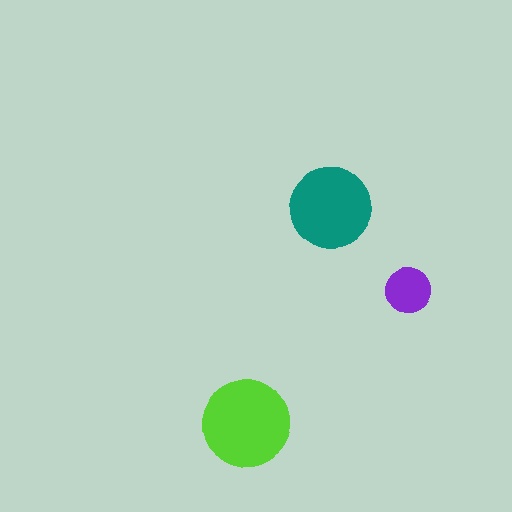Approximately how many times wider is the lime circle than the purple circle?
About 2 times wider.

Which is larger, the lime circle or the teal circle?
The lime one.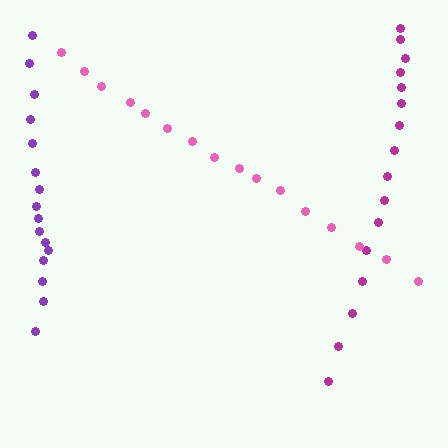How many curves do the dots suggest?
There are 3 distinct paths.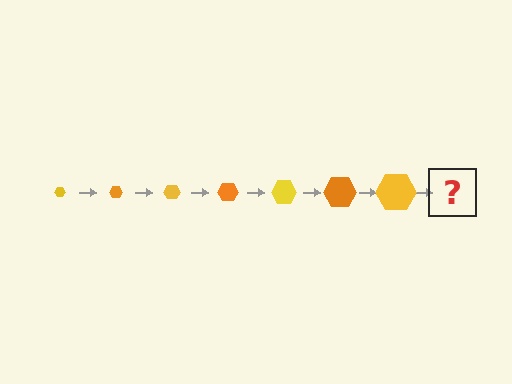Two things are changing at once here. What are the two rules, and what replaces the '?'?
The two rules are that the hexagon grows larger each step and the color cycles through yellow and orange. The '?' should be an orange hexagon, larger than the previous one.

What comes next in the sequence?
The next element should be an orange hexagon, larger than the previous one.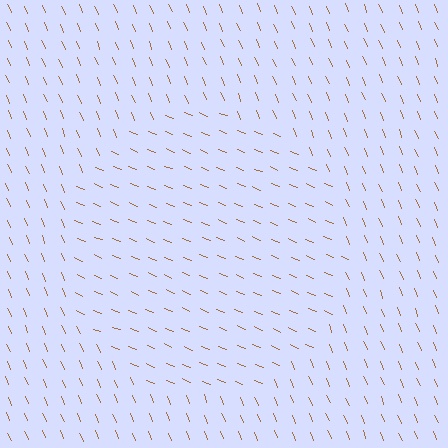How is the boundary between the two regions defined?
The boundary is defined purely by a change in line orientation (approximately 45 degrees difference). All lines are the same color and thickness.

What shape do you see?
I see a circle.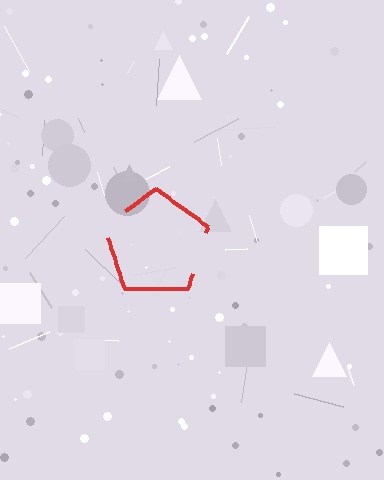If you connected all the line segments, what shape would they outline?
They would outline a pentagon.